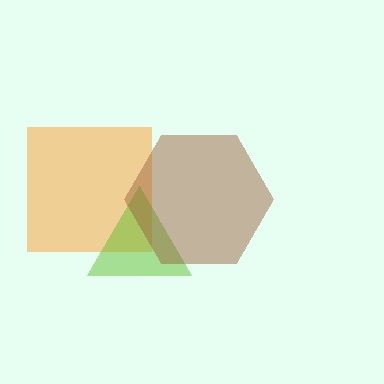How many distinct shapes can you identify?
There are 3 distinct shapes: an orange square, a lime triangle, a brown hexagon.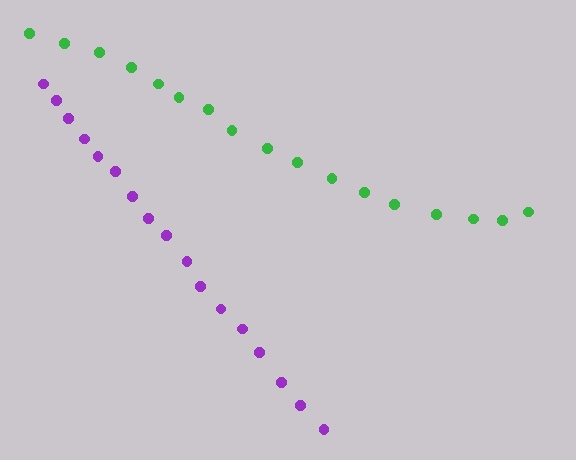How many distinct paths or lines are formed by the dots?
There are 2 distinct paths.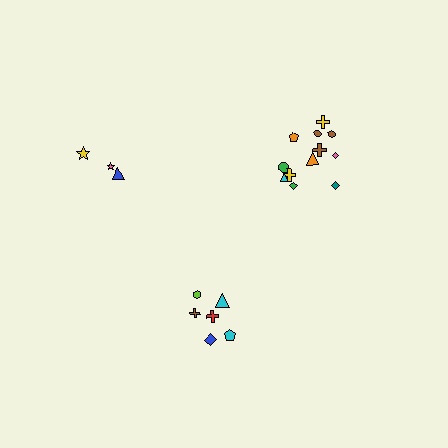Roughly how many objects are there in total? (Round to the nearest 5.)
Roughly 20 objects in total.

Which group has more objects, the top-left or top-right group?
The top-right group.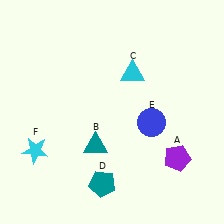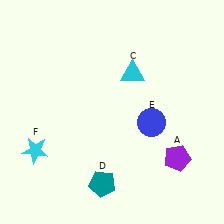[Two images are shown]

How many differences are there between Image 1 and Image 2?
There is 1 difference between the two images.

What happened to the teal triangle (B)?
The teal triangle (B) was removed in Image 2. It was in the bottom-left area of Image 1.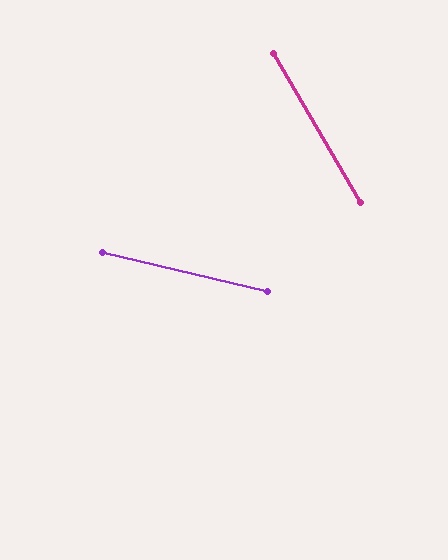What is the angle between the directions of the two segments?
Approximately 47 degrees.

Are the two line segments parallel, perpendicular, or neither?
Neither parallel nor perpendicular — they differ by about 47°.